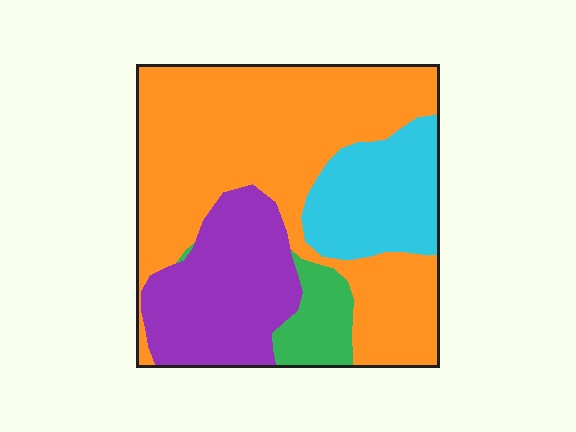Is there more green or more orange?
Orange.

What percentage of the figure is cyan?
Cyan covers 17% of the figure.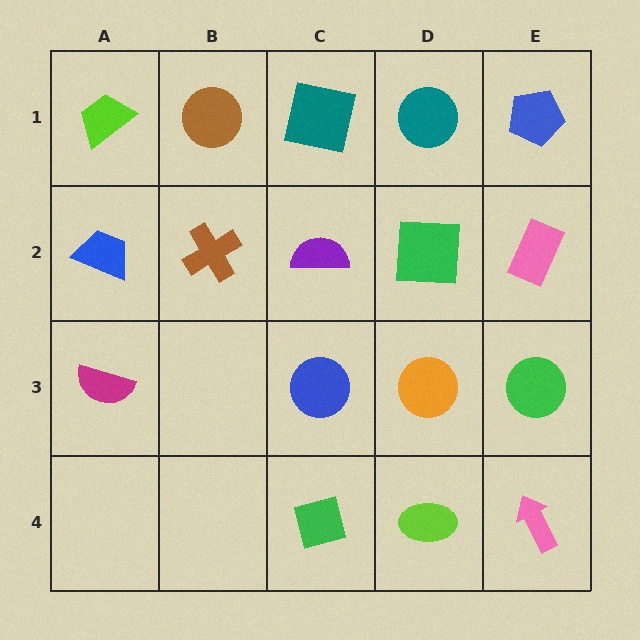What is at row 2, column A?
A blue trapezoid.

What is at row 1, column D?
A teal circle.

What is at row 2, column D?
A green square.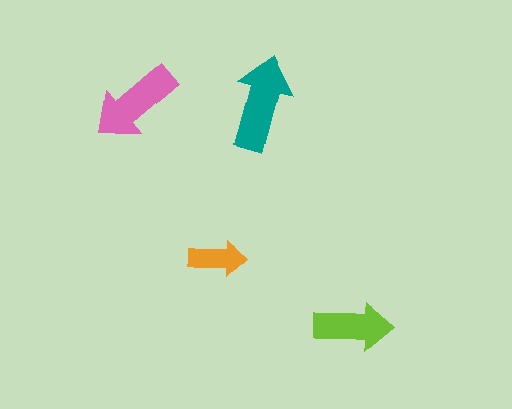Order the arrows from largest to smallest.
the teal one, the pink one, the lime one, the orange one.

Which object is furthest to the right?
The lime arrow is rightmost.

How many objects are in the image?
There are 4 objects in the image.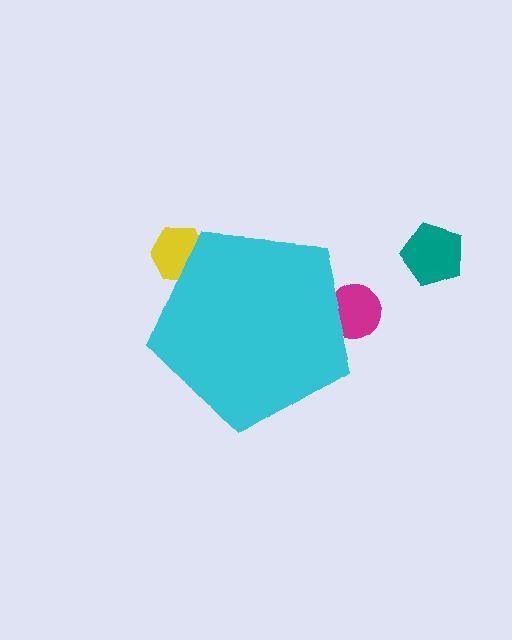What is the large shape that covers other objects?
A cyan pentagon.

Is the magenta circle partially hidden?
Yes, the magenta circle is partially hidden behind the cyan pentagon.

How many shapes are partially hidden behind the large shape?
2 shapes are partially hidden.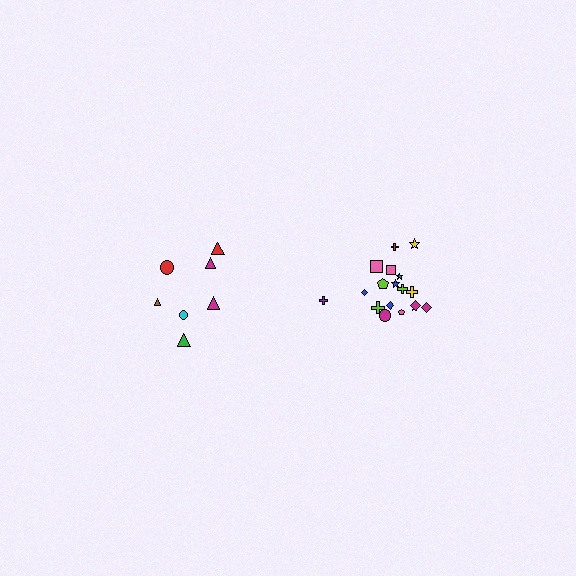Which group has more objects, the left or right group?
The right group.